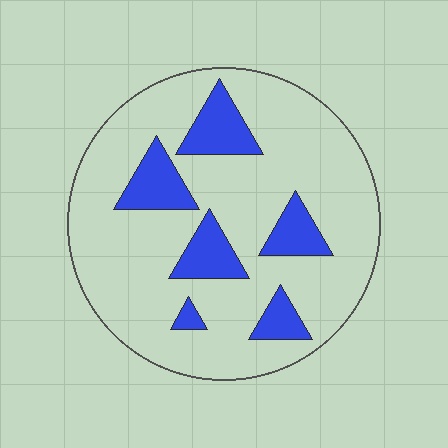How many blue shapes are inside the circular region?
6.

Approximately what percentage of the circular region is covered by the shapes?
Approximately 20%.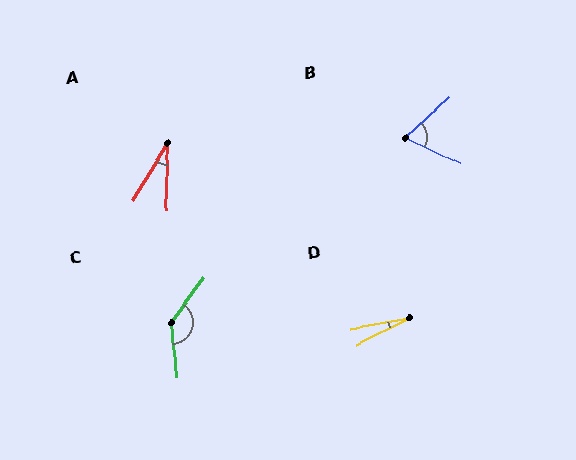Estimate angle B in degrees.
Approximately 67 degrees.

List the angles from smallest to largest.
D (16°), A (29°), B (67°), C (139°).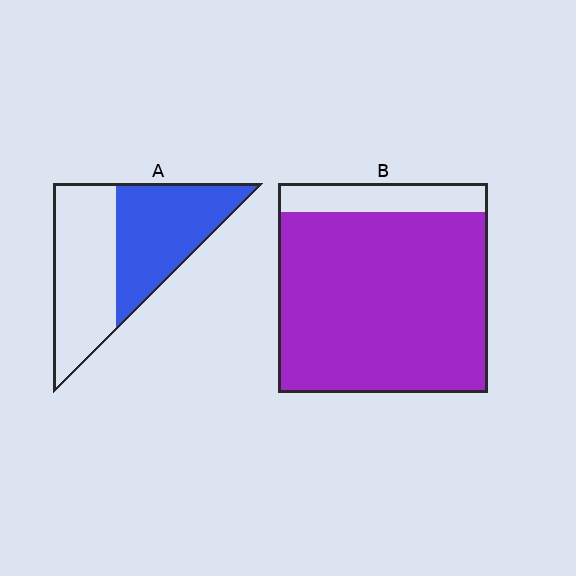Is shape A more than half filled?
Roughly half.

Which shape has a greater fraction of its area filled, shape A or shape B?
Shape B.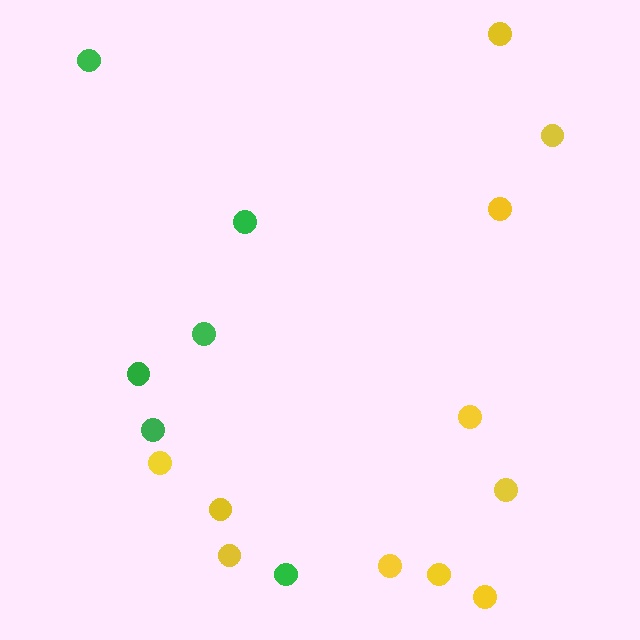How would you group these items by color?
There are 2 groups: one group of green circles (6) and one group of yellow circles (11).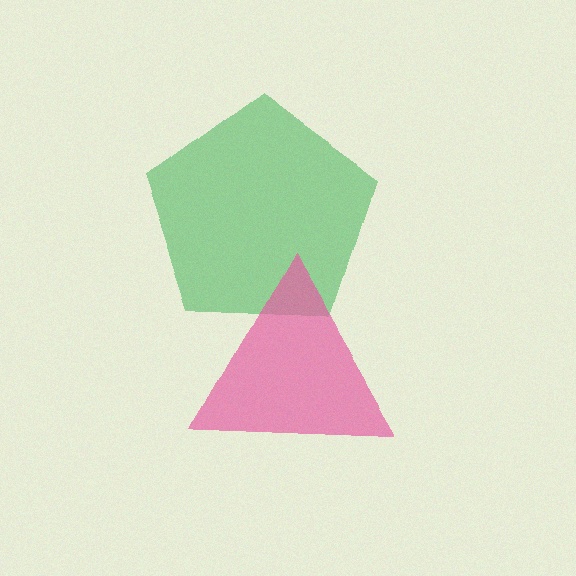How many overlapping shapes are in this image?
There are 2 overlapping shapes in the image.